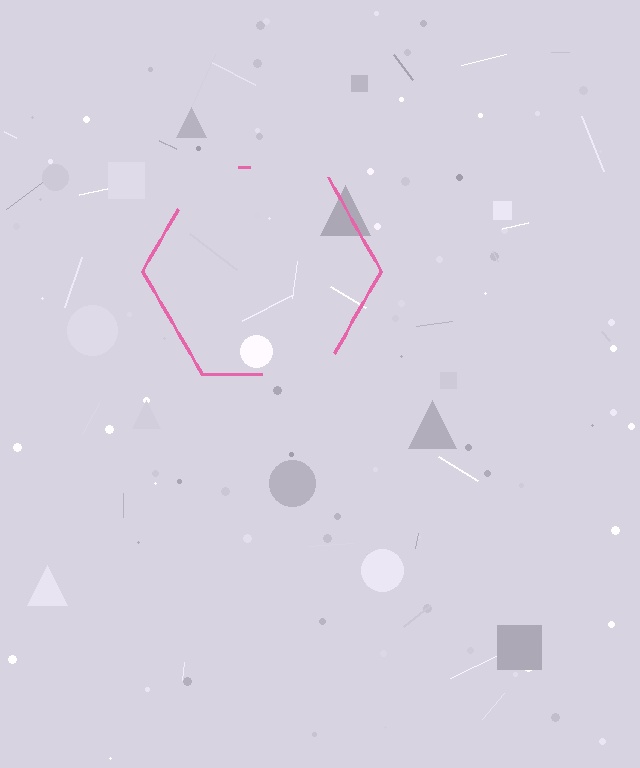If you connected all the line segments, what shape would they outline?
They would outline a hexagon.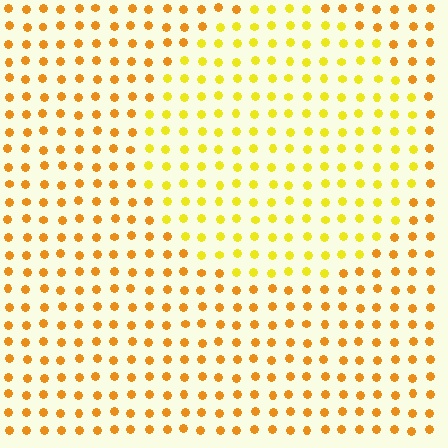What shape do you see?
I see a circle.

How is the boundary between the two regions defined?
The boundary is defined purely by a slight shift in hue (about 26 degrees). Spacing, size, and orientation are identical on both sides.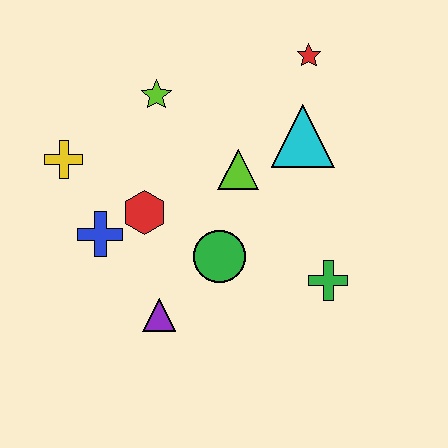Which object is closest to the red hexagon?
The blue cross is closest to the red hexagon.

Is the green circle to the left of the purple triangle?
No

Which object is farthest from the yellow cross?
The green cross is farthest from the yellow cross.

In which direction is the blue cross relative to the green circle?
The blue cross is to the left of the green circle.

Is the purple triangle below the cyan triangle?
Yes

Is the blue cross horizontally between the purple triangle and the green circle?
No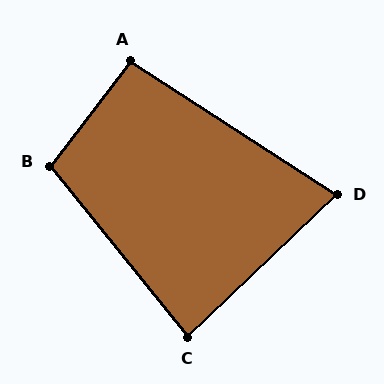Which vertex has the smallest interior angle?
D, at approximately 77 degrees.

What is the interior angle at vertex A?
Approximately 95 degrees (approximately right).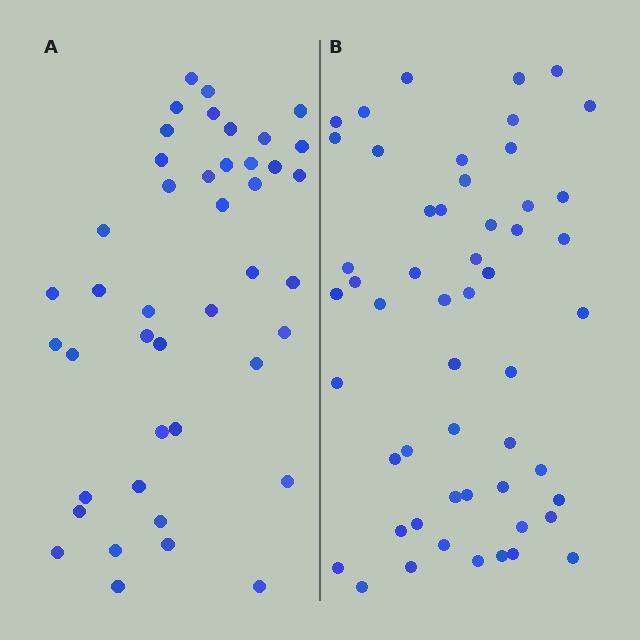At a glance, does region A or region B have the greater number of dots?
Region B (the right region) has more dots.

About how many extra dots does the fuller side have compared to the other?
Region B has roughly 10 or so more dots than region A.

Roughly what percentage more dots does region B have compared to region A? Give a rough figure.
About 25% more.